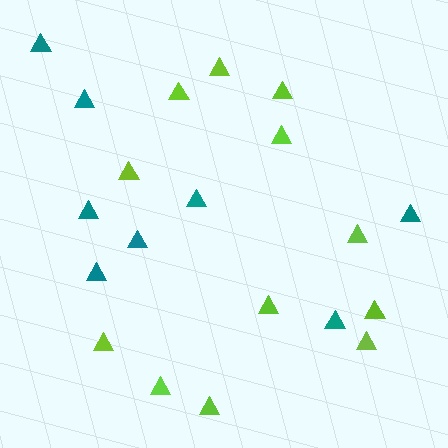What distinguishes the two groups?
There are 2 groups: one group of lime triangles (12) and one group of teal triangles (8).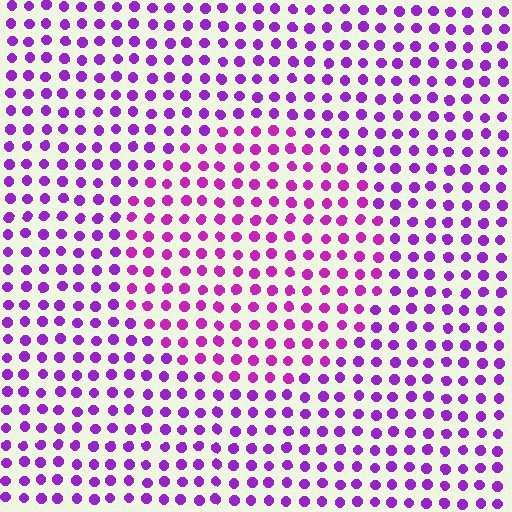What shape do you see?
I see a circle.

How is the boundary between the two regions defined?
The boundary is defined purely by a slight shift in hue (about 23 degrees). Spacing, size, and orientation are identical on both sides.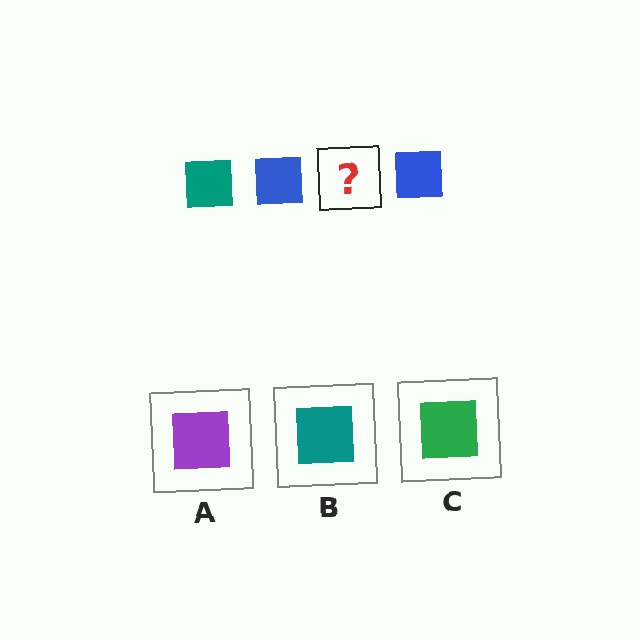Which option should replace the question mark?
Option B.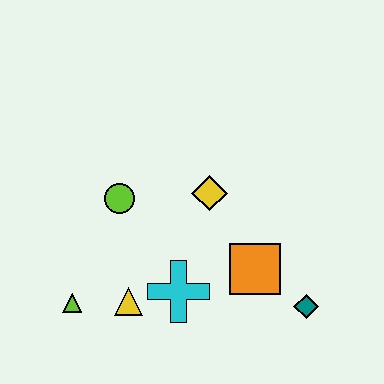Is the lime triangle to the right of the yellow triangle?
No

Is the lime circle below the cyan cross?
No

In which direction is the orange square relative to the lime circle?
The orange square is to the right of the lime circle.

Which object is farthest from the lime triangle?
The teal diamond is farthest from the lime triangle.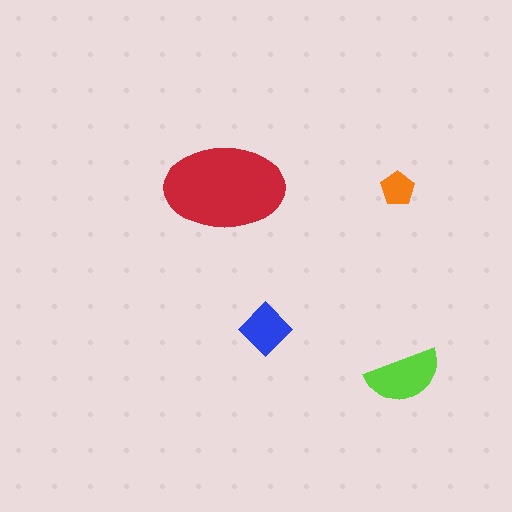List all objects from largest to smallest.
The red ellipse, the lime semicircle, the blue diamond, the orange pentagon.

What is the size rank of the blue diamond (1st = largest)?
3rd.